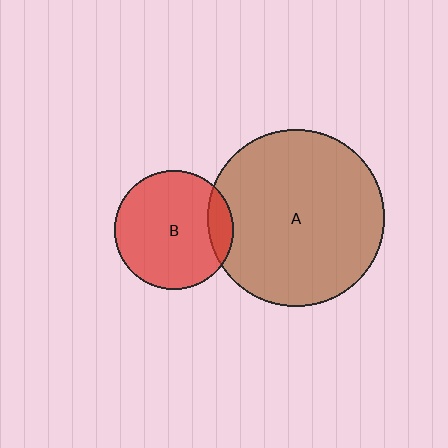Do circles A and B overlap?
Yes.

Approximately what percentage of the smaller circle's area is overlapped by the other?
Approximately 10%.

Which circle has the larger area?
Circle A (brown).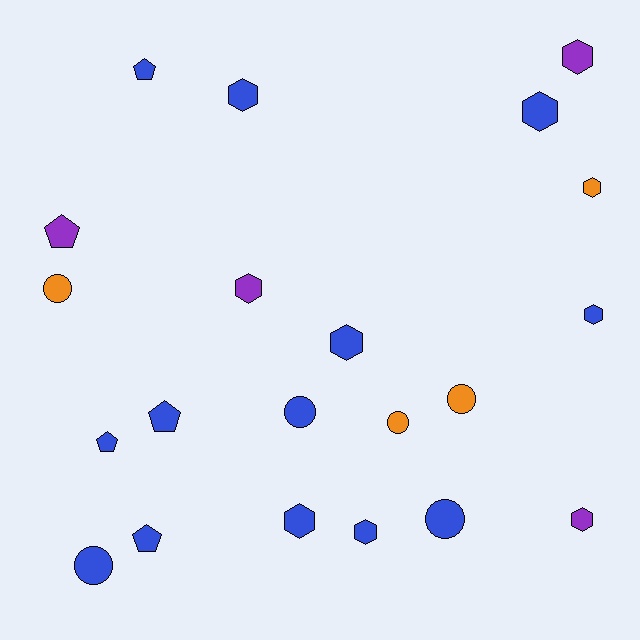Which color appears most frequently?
Blue, with 13 objects.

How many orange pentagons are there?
There are no orange pentagons.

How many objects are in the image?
There are 21 objects.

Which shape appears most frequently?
Hexagon, with 10 objects.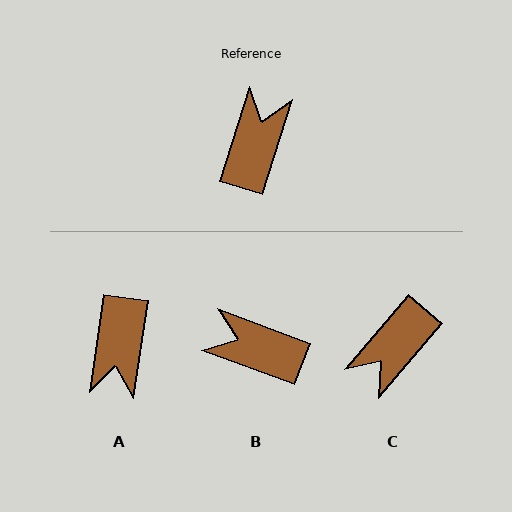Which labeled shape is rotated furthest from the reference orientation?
A, about 171 degrees away.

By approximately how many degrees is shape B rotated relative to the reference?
Approximately 87 degrees counter-clockwise.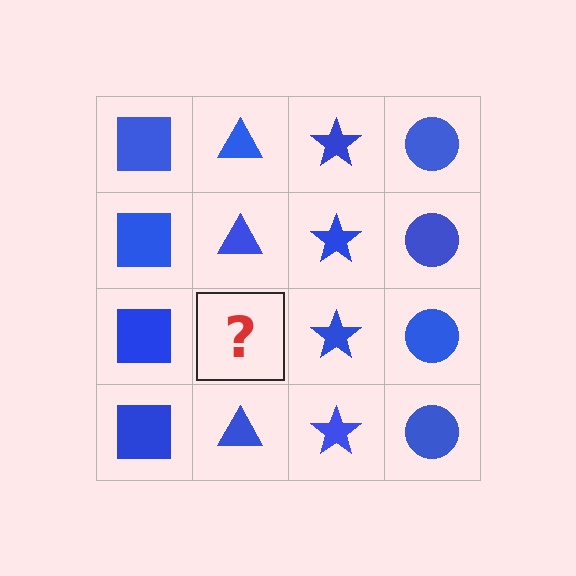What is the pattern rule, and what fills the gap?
The rule is that each column has a consistent shape. The gap should be filled with a blue triangle.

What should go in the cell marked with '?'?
The missing cell should contain a blue triangle.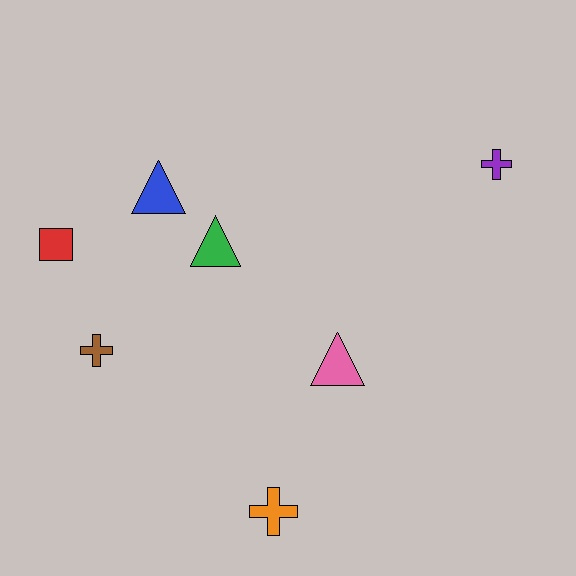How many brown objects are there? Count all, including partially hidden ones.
There is 1 brown object.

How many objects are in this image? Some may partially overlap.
There are 7 objects.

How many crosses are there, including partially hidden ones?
There are 3 crosses.